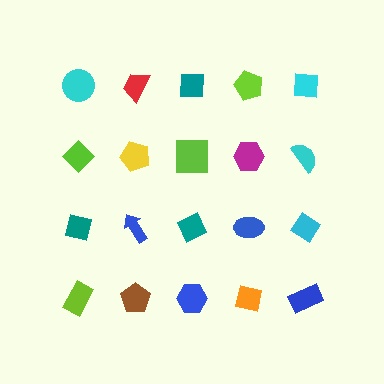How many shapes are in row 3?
5 shapes.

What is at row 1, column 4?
A lime pentagon.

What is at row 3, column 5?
A cyan diamond.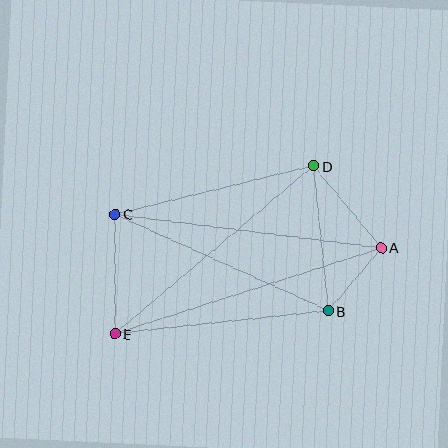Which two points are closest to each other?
Points A and B are closest to each other.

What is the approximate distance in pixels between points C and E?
The distance between C and E is approximately 120 pixels.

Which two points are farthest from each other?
Points A and E are farthest from each other.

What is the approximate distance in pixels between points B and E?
The distance between B and E is approximately 215 pixels.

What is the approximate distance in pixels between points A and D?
The distance between A and D is approximately 106 pixels.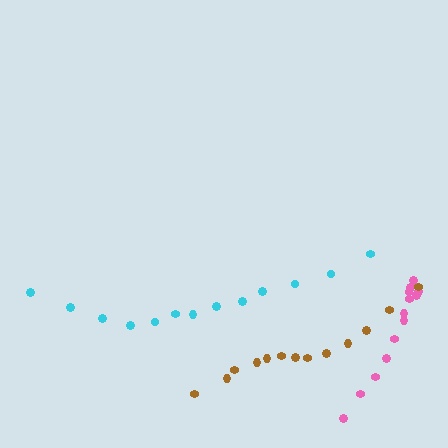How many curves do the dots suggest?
There are 3 distinct paths.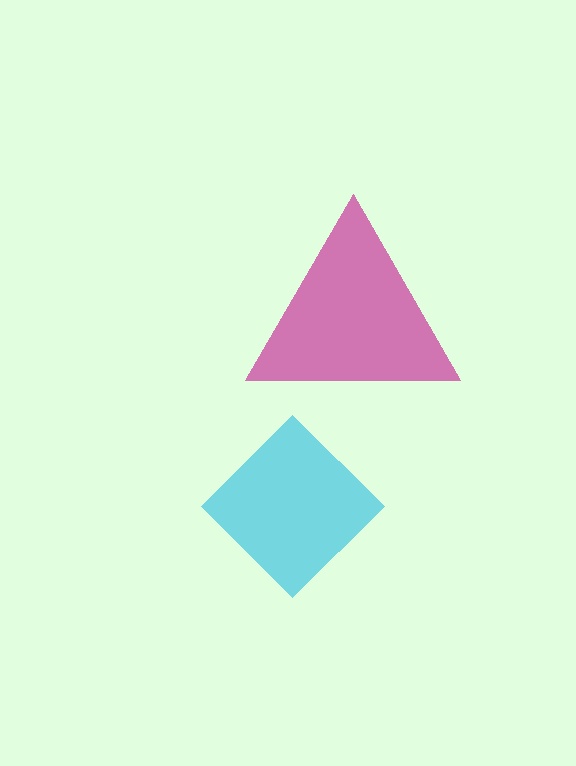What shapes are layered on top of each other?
The layered shapes are: a magenta triangle, a cyan diamond.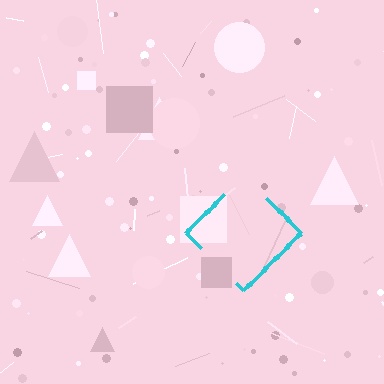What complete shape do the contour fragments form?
The contour fragments form a diamond.